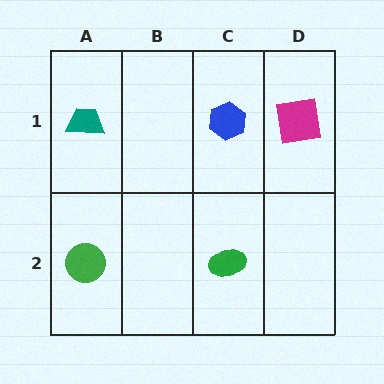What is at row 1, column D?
A magenta square.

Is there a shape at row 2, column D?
No, that cell is empty.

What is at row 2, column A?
A green circle.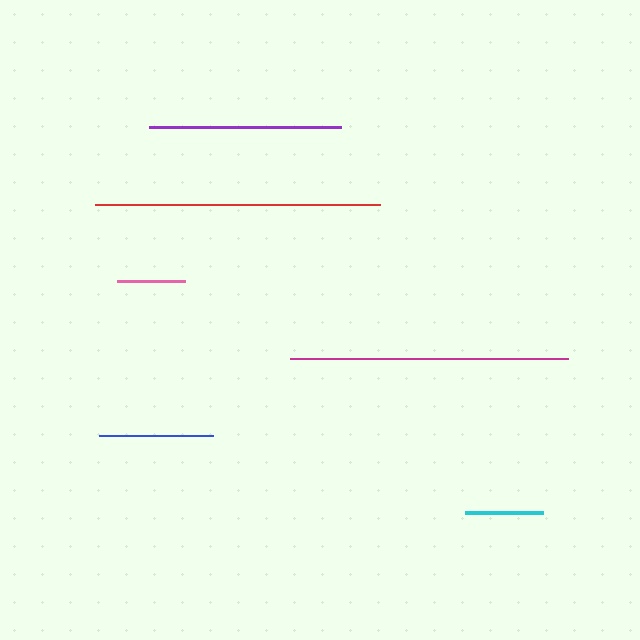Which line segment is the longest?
The red line is the longest at approximately 285 pixels.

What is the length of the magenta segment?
The magenta segment is approximately 278 pixels long.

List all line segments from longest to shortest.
From longest to shortest: red, magenta, purple, blue, cyan, pink.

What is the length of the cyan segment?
The cyan segment is approximately 79 pixels long.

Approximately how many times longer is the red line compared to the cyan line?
The red line is approximately 3.6 times the length of the cyan line.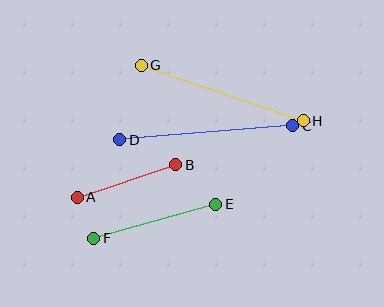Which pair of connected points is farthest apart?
Points C and D are farthest apart.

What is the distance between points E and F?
The distance is approximately 127 pixels.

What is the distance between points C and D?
The distance is approximately 174 pixels.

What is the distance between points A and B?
The distance is approximately 104 pixels.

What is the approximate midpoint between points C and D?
The midpoint is at approximately (206, 133) pixels.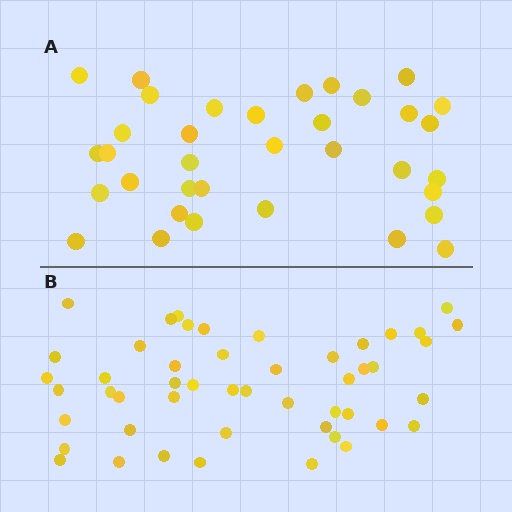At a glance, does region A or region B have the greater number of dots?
Region B (the bottom region) has more dots.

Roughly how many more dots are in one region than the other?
Region B has approximately 15 more dots than region A.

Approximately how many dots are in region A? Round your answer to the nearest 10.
About 40 dots. (The exact count is 35, which rounds to 40.)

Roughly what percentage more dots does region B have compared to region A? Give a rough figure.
About 40% more.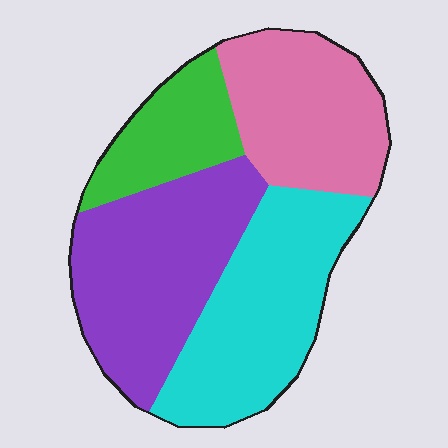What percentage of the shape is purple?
Purple covers about 30% of the shape.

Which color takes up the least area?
Green, at roughly 15%.